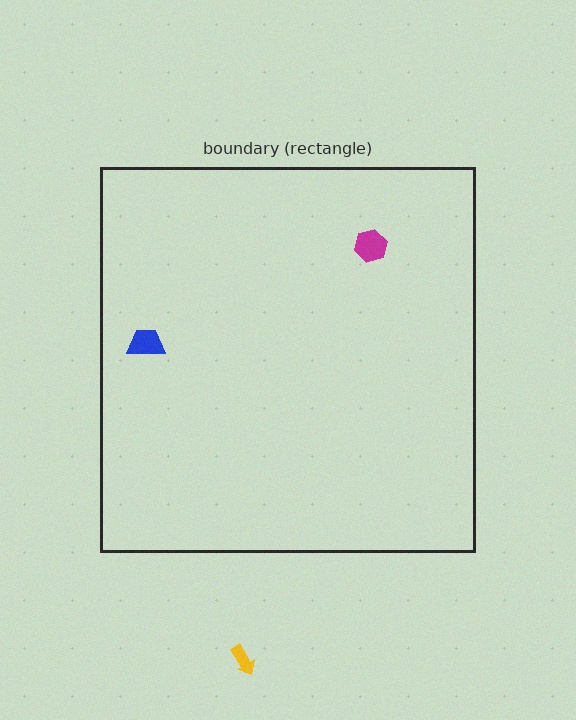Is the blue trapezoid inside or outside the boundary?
Inside.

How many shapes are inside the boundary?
2 inside, 1 outside.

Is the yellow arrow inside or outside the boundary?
Outside.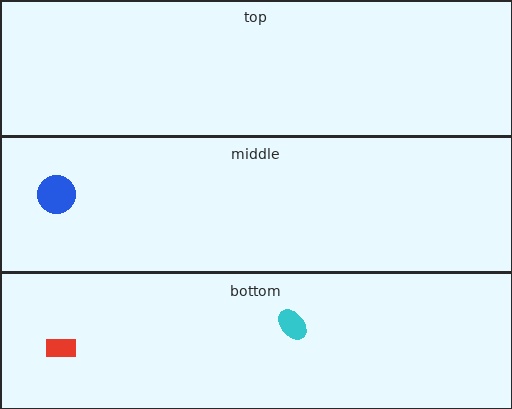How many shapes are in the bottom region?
2.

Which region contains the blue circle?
The middle region.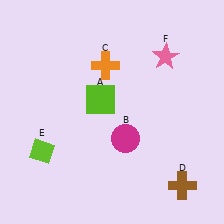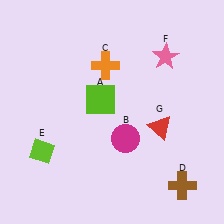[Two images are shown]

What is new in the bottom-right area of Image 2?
A red triangle (G) was added in the bottom-right area of Image 2.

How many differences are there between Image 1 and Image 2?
There is 1 difference between the two images.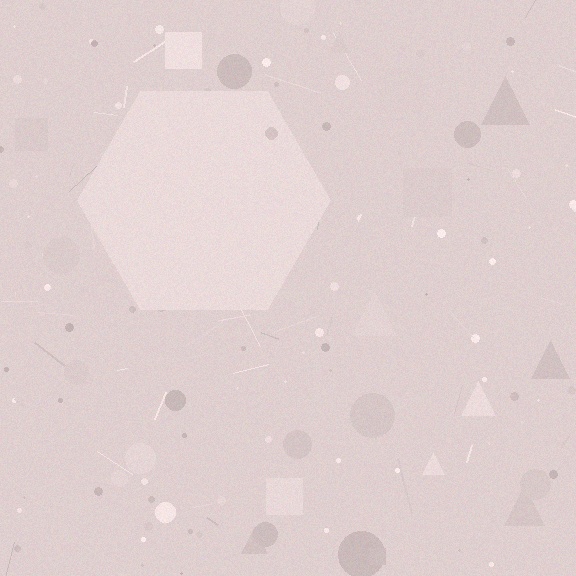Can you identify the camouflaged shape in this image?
The camouflaged shape is a hexagon.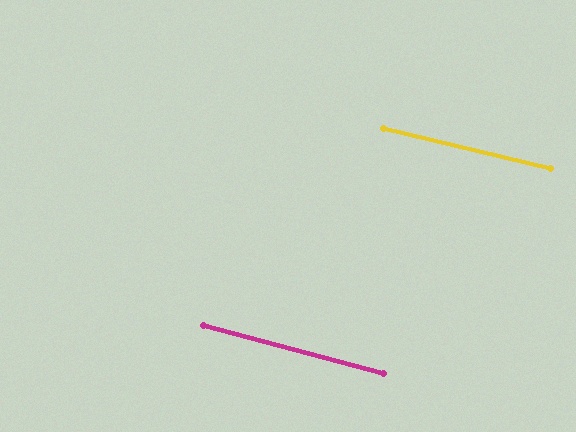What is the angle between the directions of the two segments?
Approximately 1 degree.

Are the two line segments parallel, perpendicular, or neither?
Parallel — their directions differ by only 1.3°.